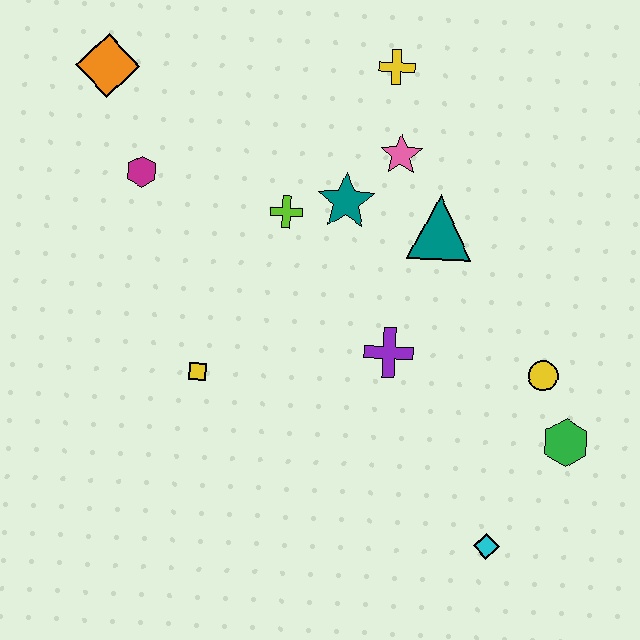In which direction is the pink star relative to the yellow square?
The pink star is above the yellow square.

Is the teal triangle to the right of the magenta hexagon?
Yes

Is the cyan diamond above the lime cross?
No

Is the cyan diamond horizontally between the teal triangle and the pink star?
No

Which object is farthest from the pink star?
The cyan diamond is farthest from the pink star.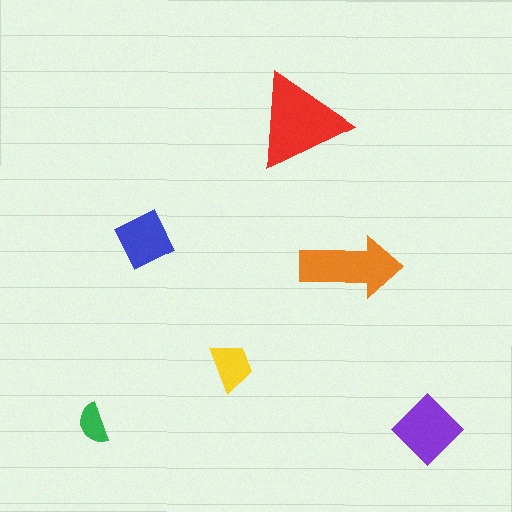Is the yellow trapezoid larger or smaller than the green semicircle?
Larger.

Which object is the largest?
The red triangle.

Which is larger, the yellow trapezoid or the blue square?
The blue square.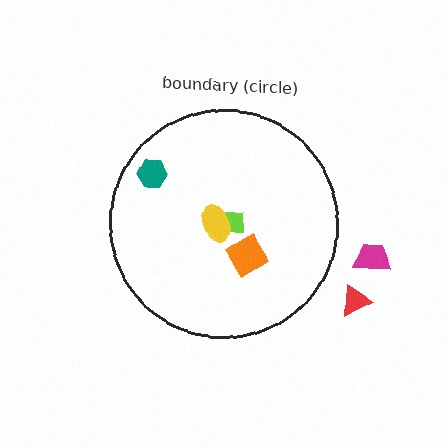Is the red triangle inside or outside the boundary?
Outside.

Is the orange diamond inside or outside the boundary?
Inside.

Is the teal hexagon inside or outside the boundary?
Inside.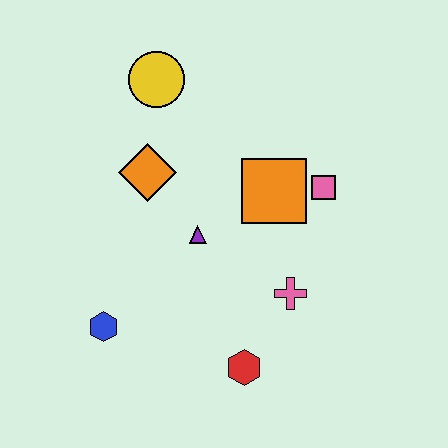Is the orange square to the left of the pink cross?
Yes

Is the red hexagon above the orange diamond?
No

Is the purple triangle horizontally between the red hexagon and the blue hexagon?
Yes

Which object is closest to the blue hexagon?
The purple triangle is closest to the blue hexagon.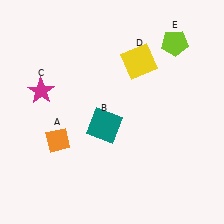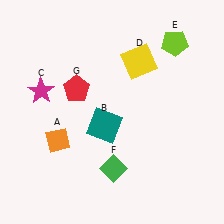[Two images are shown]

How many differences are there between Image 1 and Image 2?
There are 2 differences between the two images.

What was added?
A green diamond (F), a red pentagon (G) were added in Image 2.